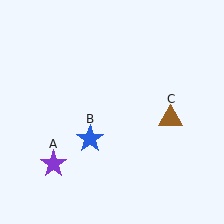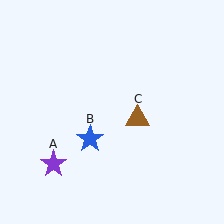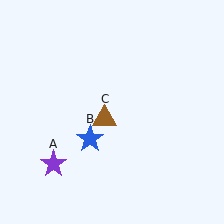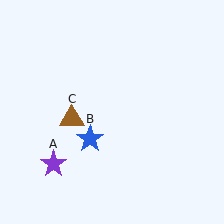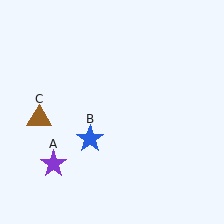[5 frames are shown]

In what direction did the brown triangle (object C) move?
The brown triangle (object C) moved left.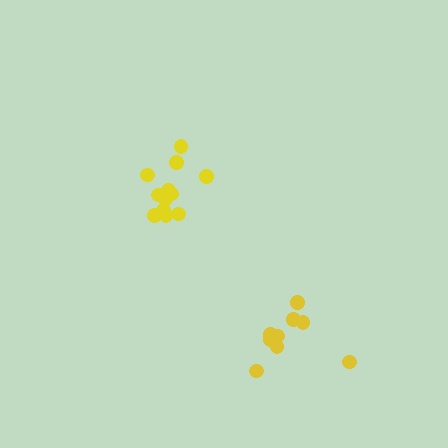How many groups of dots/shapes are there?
There are 2 groups.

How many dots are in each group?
Group 1: 13 dots, Group 2: 9 dots (22 total).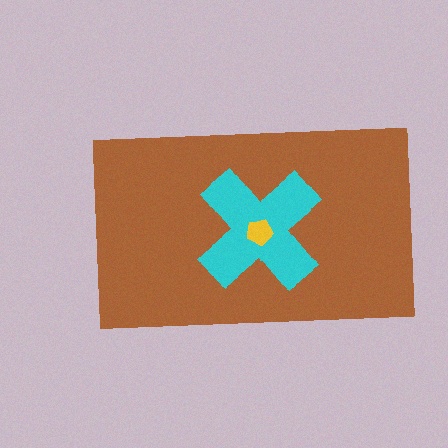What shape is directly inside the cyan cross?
The yellow pentagon.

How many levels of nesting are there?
3.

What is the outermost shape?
The brown rectangle.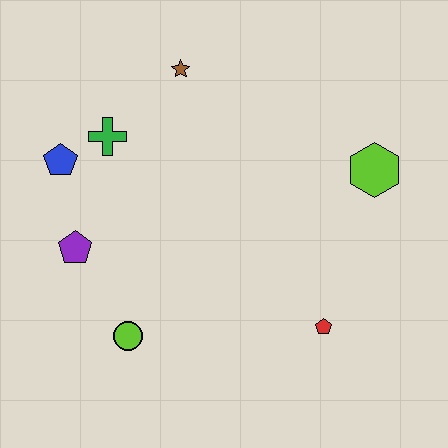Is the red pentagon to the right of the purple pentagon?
Yes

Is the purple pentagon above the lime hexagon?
No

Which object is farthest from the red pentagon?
The blue pentagon is farthest from the red pentagon.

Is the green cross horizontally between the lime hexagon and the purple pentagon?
Yes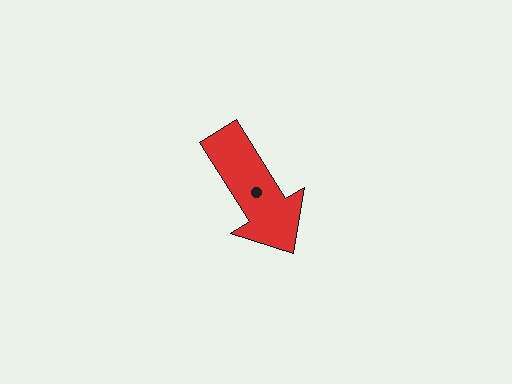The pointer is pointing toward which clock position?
Roughly 5 o'clock.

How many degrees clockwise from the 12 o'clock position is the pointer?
Approximately 148 degrees.